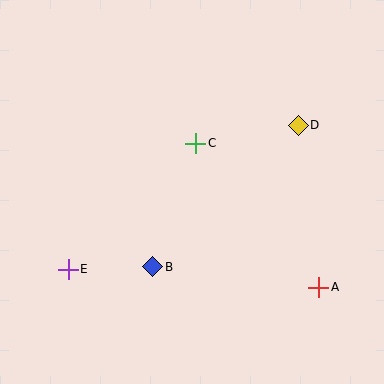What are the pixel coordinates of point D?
Point D is at (298, 125).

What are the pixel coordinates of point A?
Point A is at (319, 287).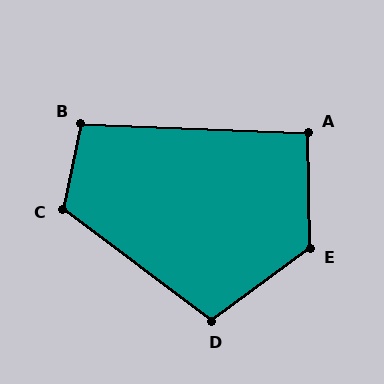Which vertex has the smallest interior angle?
A, at approximately 93 degrees.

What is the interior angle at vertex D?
Approximately 107 degrees (obtuse).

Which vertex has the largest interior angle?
E, at approximately 126 degrees.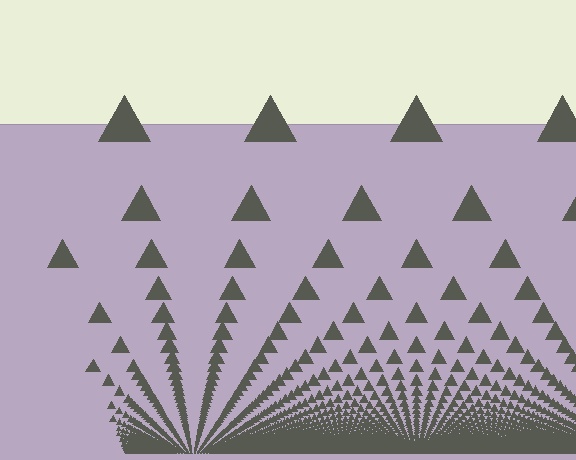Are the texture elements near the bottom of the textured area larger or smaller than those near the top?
Smaller. The gradient is inverted — elements near the bottom are smaller and denser.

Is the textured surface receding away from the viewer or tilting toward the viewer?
The surface appears to tilt toward the viewer. Texture elements get larger and sparser toward the top.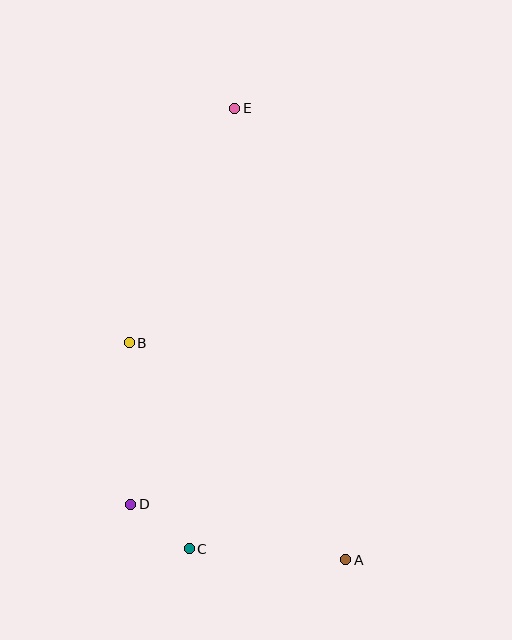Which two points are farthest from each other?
Points A and E are farthest from each other.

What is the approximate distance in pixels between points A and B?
The distance between A and B is approximately 307 pixels.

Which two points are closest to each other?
Points C and D are closest to each other.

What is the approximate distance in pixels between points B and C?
The distance between B and C is approximately 215 pixels.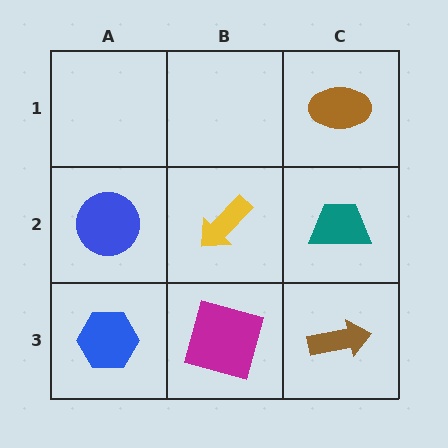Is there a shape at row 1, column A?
No, that cell is empty.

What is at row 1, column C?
A brown ellipse.